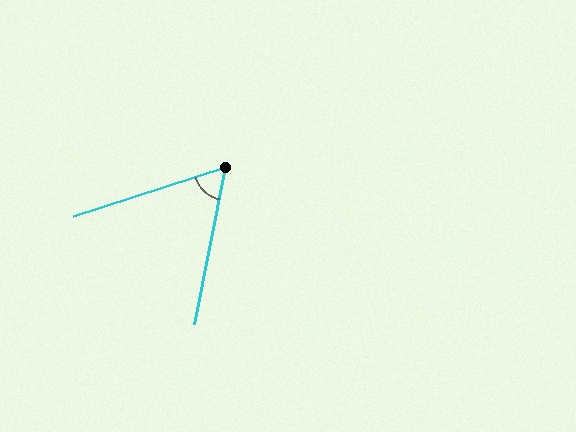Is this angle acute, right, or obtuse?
It is acute.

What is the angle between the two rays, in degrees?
Approximately 61 degrees.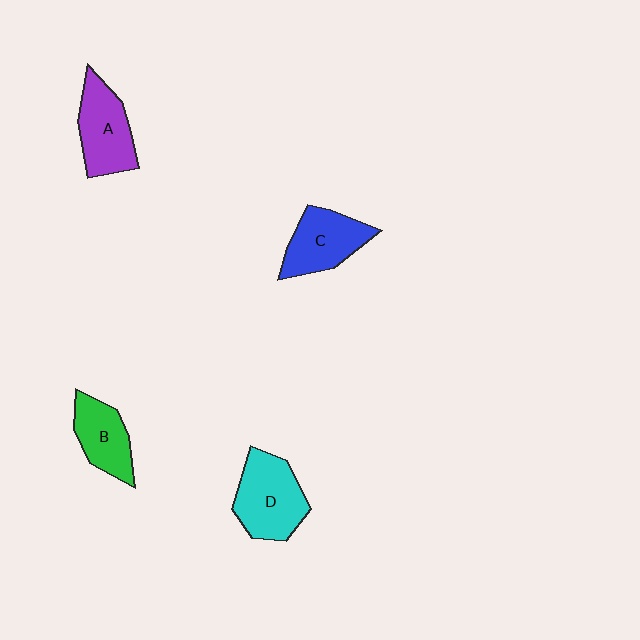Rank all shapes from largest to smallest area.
From largest to smallest: D (cyan), A (purple), C (blue), B (green).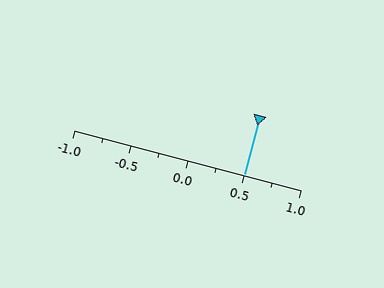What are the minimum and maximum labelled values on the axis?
The axis runs from -1.0 to 1.0.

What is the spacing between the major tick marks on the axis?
The major ticks are spaced 0.5 apart.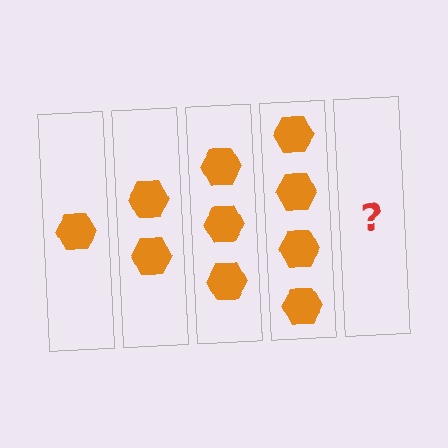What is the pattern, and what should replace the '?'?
The pattern is that each step adds one more hexagon. The '?' should be 5 hexagons.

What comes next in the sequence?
The next element should be 5 hexagons.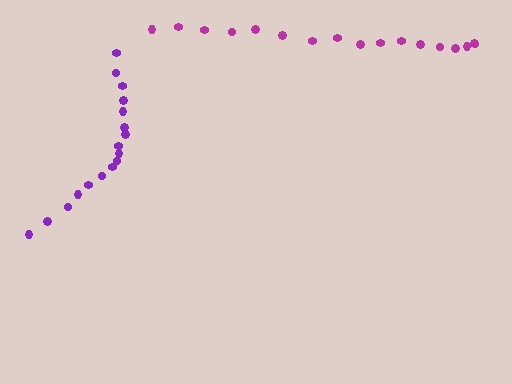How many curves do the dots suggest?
There are 2 distinct paths.